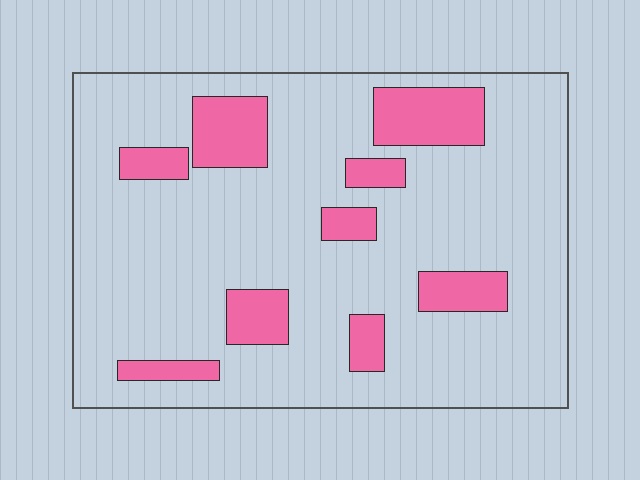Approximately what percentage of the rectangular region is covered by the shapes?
Approximately 20%.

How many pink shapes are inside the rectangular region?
9.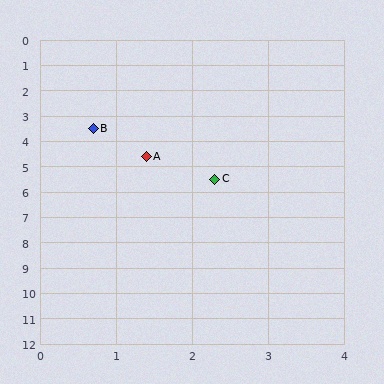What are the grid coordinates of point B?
Point B is at approximately (0.7, 3.5).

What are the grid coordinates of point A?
Point A is at approximately (1.4, 4.6).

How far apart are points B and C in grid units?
Points B and C are about 2.6 grid units apart.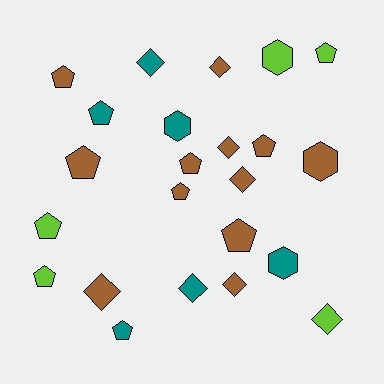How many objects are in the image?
There are 23 objects.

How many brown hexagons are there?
There is 1 brown hexagon.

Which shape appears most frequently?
Pentagon, with 11 objects.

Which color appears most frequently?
Brown, with 12 objects.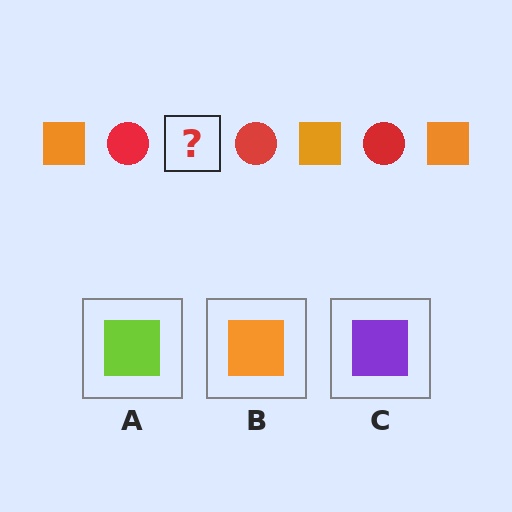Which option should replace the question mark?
Option B.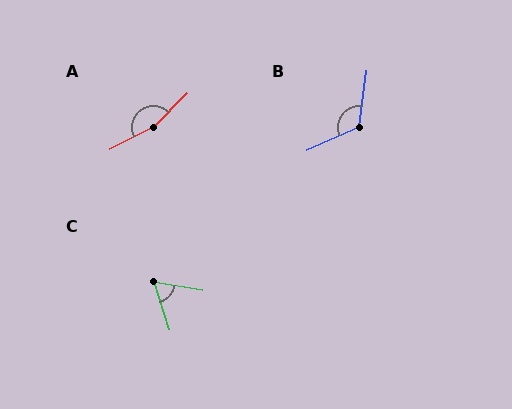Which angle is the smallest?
C, at approximately 64 degrees.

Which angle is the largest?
A, at approximately 162 degrees.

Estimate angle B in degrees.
Approximately 121 degrees.